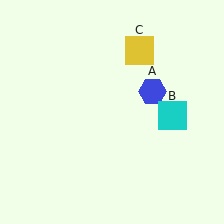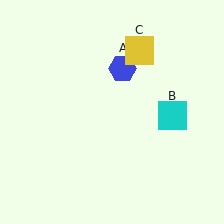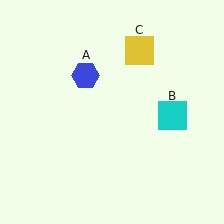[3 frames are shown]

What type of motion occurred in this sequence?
The blue hexagon (object A) rotated counterclockwise around the center of the scene.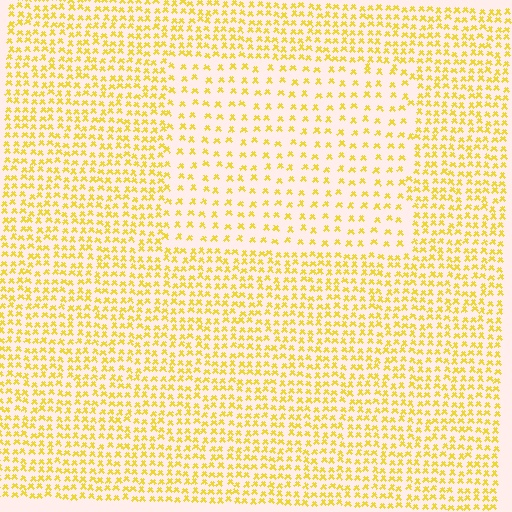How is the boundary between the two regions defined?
The boundary is defined by a change in element density (approximately 2.1x ratio). All elements are the same color, size, and shape.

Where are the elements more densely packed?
The elements are more densely packed outside the rectangle boundary.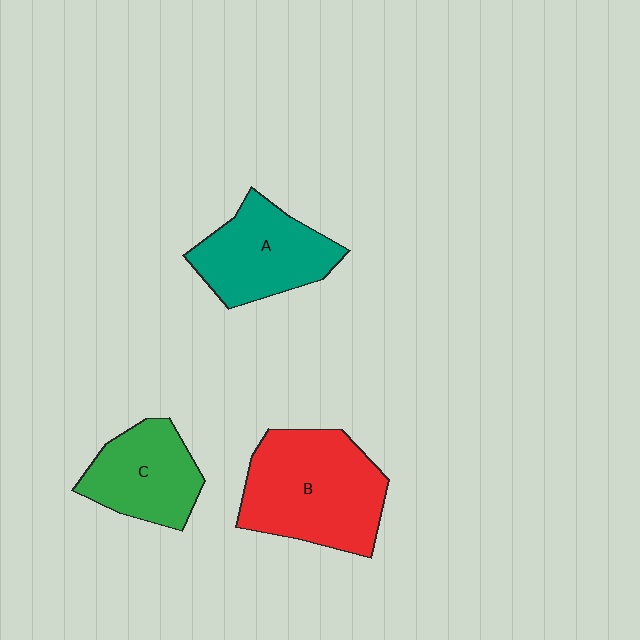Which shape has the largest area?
Shape B (red).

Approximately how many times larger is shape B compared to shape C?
Approximately 1.6 times.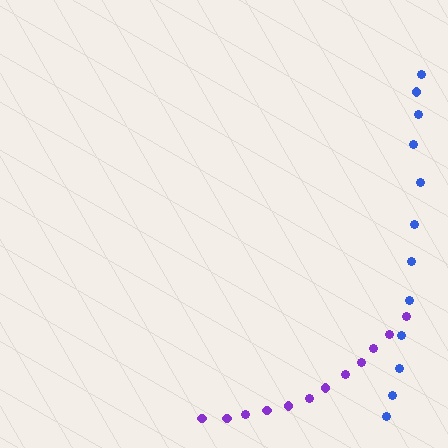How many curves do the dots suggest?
There are 2 distinct paths.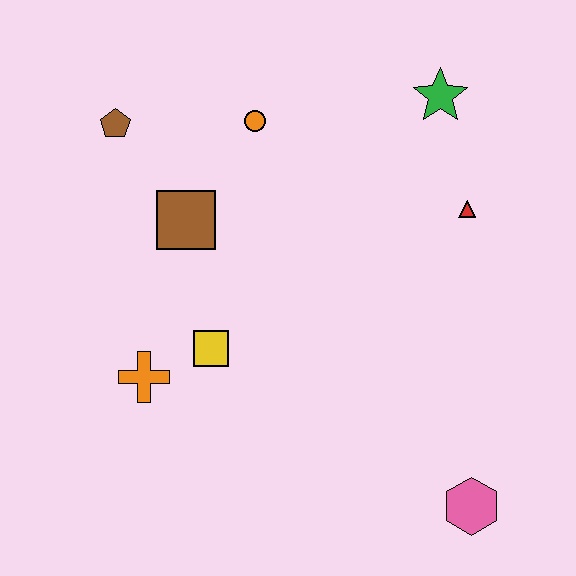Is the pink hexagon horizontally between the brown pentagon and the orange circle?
No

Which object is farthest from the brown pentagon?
The pink hexagon is farthest from the brown pentagon.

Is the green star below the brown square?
No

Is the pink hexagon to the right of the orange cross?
Yes